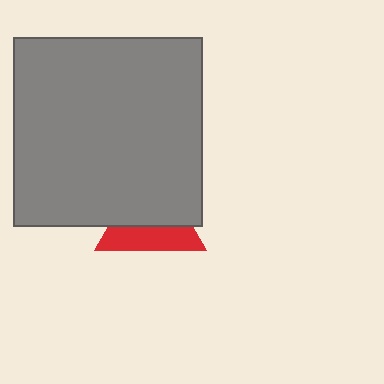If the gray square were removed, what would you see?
You would see the complete red triangle.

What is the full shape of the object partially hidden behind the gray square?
The partially hidden object is a red triangle.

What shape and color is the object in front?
The object in front is a gray square.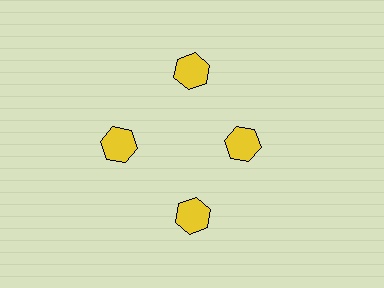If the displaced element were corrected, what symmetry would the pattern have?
It would have 4-fold rotational symmetry — the pattern would map onto itself every 90 degrees.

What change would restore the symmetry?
The symmetry would be restored by moving it outward, back onto the ring so that all 4 hexagons sit at equal angles and equal distance from the center.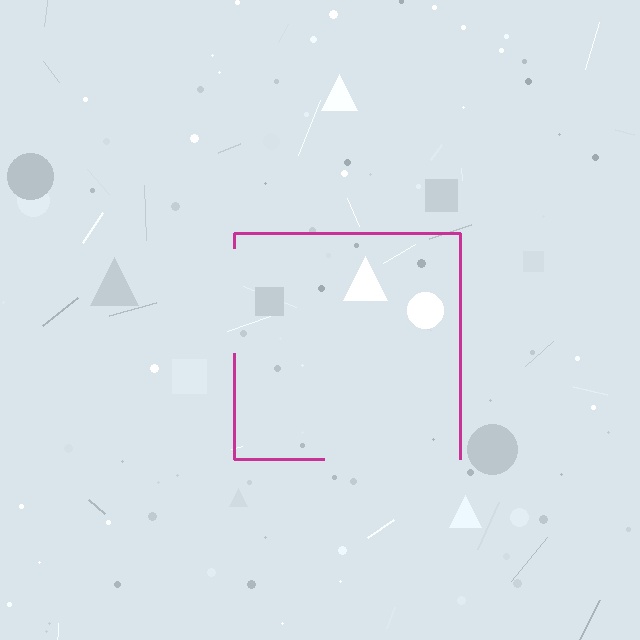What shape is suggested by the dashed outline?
The dashed outline suggests a square.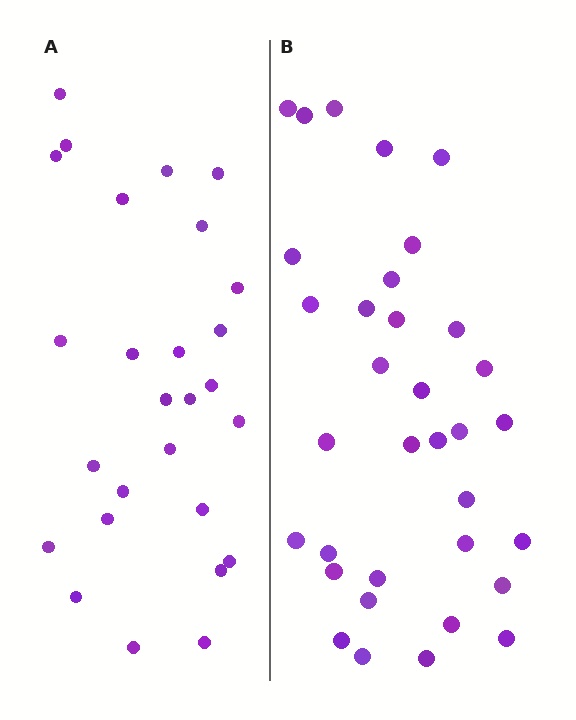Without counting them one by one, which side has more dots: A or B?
Region B (the right region) has more dots.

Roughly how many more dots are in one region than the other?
Region B has roughly 8 or so more dots than region A.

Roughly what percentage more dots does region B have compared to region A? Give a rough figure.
About 25% more.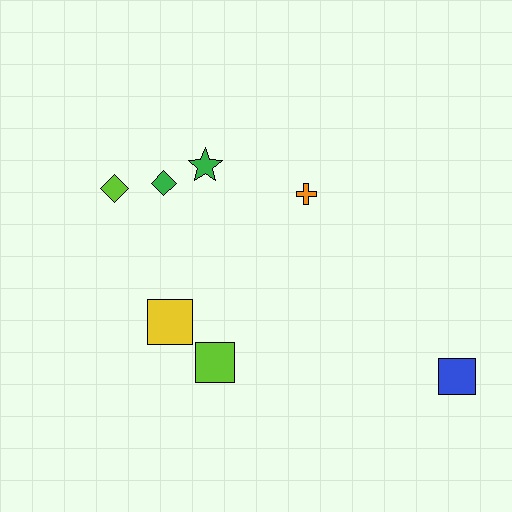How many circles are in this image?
There are no circles.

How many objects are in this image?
There are 7 objects.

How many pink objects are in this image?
There are no pink objects.